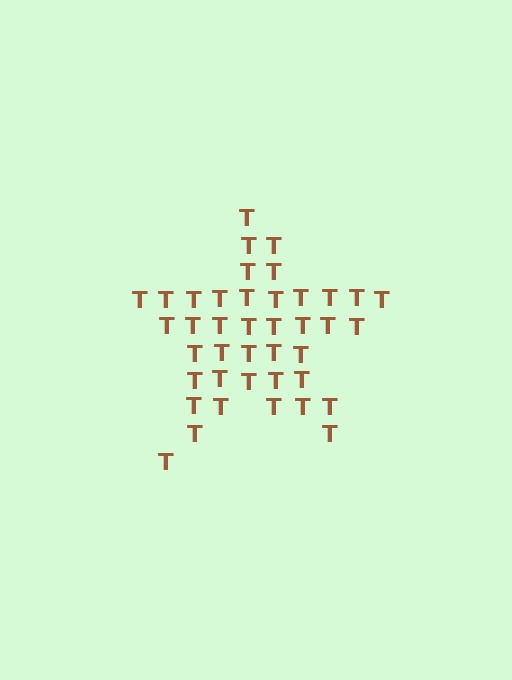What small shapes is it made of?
It is made of small letter T's.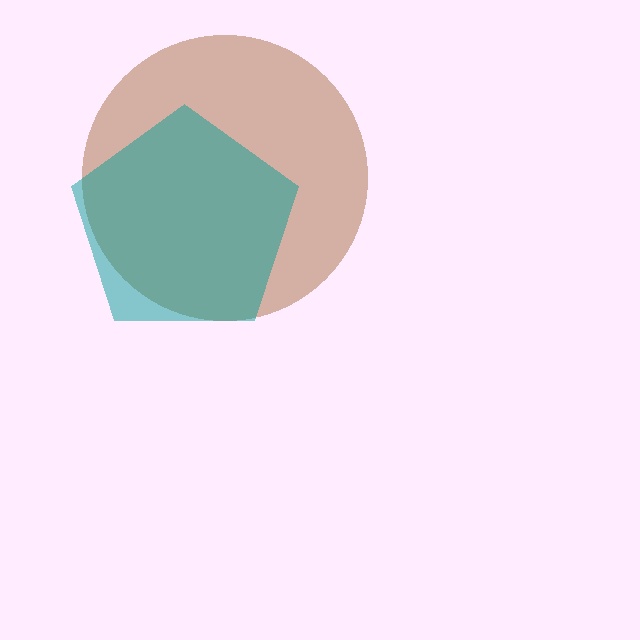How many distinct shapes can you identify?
There are 2 distinct shapes: a brown circle, a teal pentagon.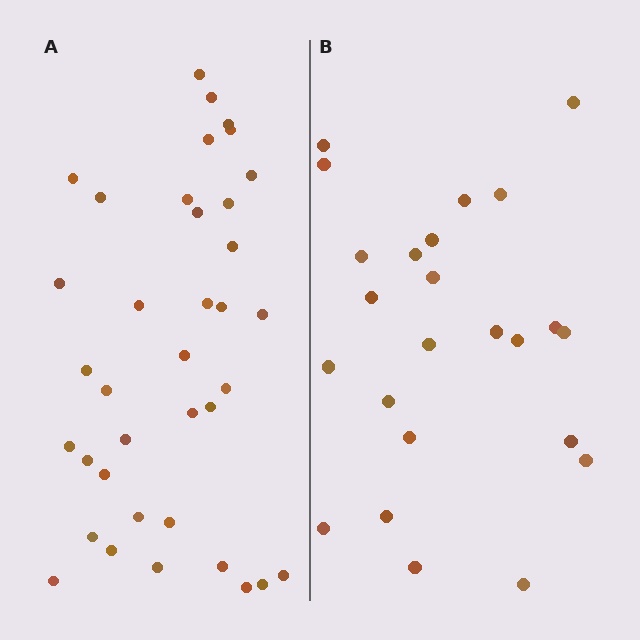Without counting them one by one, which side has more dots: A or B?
Region A (the left region) has more dots.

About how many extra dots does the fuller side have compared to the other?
Region A has approximately 15 more dots than region B.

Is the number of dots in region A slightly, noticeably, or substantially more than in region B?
Region A has substantially more. The ratio is roughly 1.5 to 1.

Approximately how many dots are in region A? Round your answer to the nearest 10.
About 40 dots. (The exact count is 37, which rounds to 40.)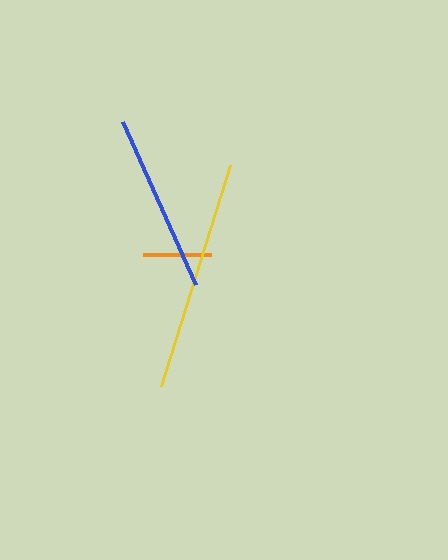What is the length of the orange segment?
The orange segment is approximately 67 pixels long.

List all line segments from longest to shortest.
From longest to shortest: yellow, blue, orange.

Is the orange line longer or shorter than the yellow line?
The yellow line is longer than the orange line.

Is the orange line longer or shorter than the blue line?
The blue line is longer than the orange line.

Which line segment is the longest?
The yellow line is the longest at approximately 232 pixels.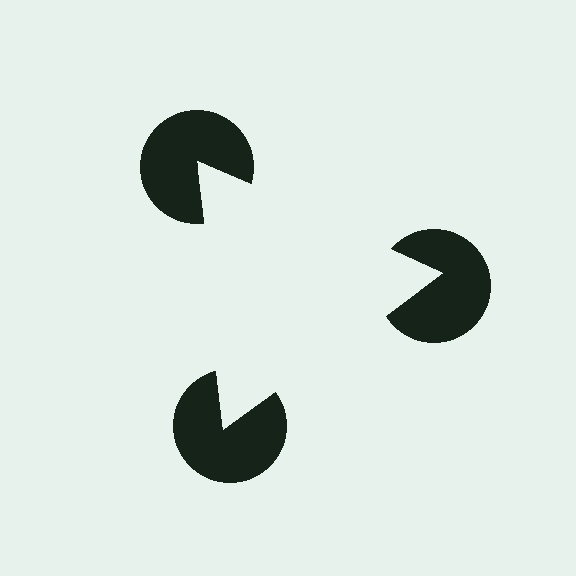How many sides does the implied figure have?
3 sides.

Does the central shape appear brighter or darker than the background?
It typically appears slightly brighter than the background, even though no actual brightness change is drawn.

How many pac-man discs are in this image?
There are 3 — one at each vertex of the illusory triangle.